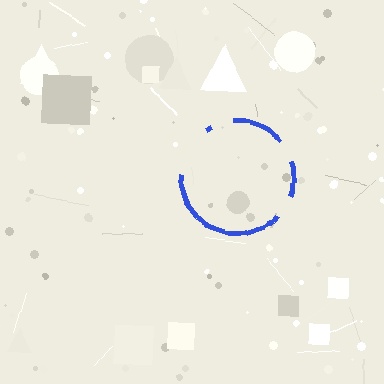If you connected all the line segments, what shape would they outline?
They would outline a circle.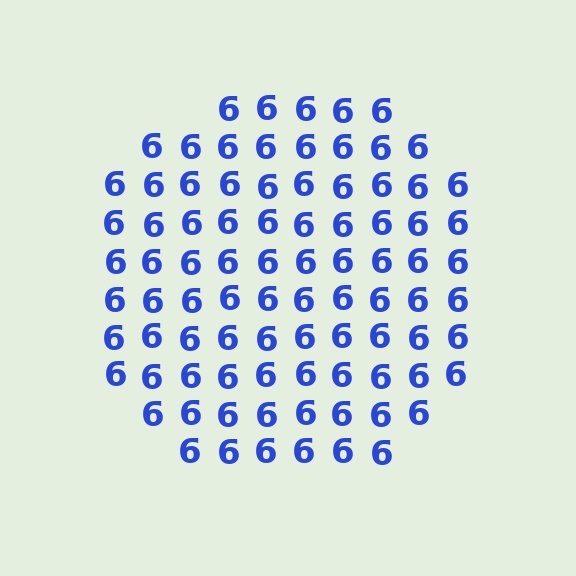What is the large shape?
The large shape is a circle.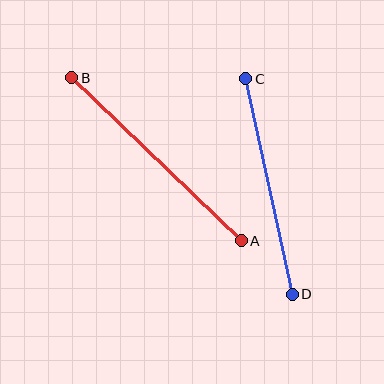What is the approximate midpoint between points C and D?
The midpoint is at approximately (269, 186) pixels.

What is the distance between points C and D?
The distance is approximately 221 pixels.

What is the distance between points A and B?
The distance is approximately 235 pixels.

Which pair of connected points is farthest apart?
Points A and B are farthest apart.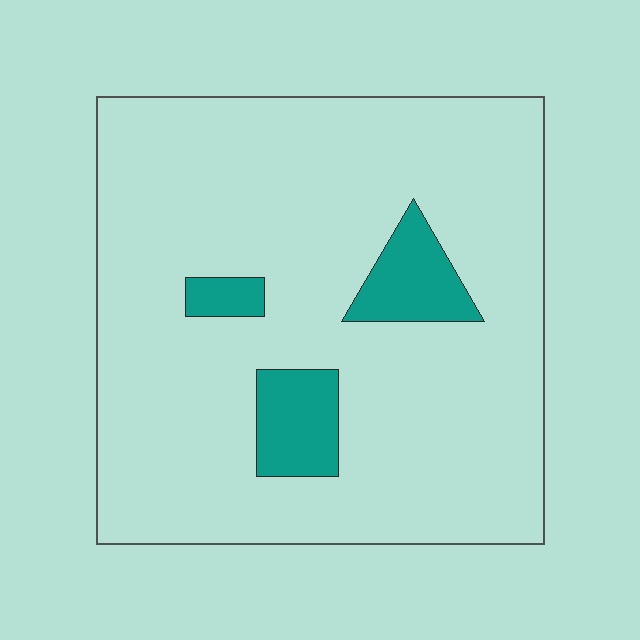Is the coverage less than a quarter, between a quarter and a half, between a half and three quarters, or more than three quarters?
Less than a quarter.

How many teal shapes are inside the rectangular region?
3.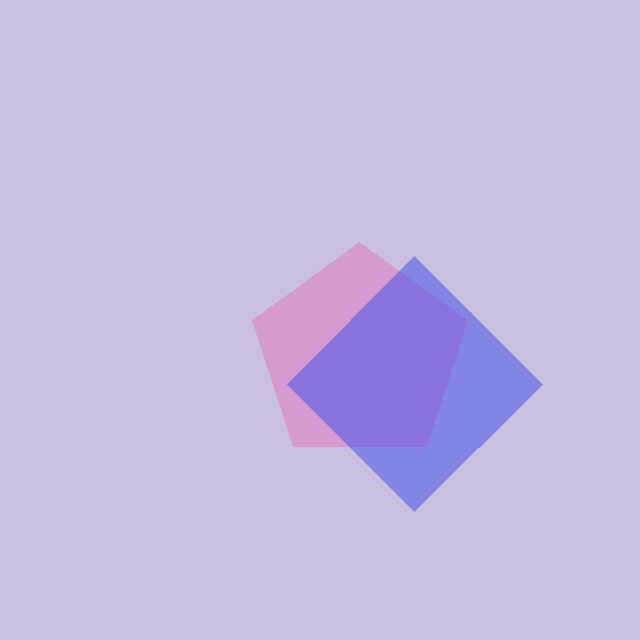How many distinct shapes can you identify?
There are 2 distinct shapes: a pink pentagon, a blue diamond.